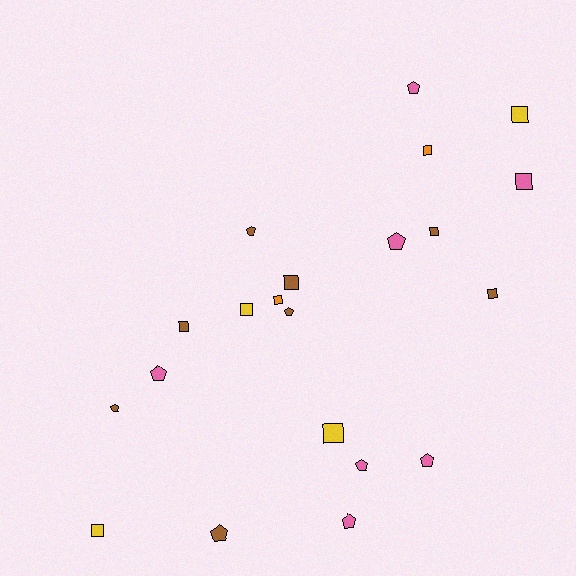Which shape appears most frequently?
Square, with 11 objects.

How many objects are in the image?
There are 21 objects.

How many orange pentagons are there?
There are no orange pentagons.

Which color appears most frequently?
Brown, with 8 objects.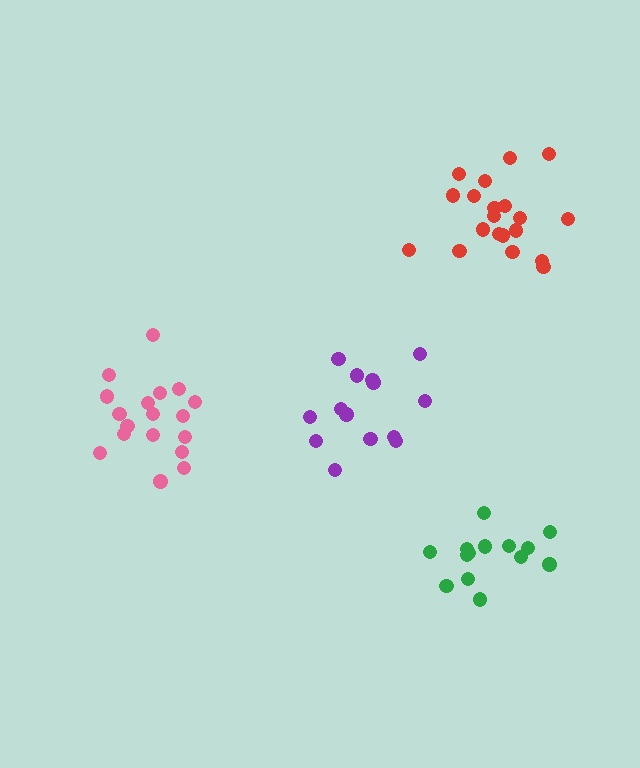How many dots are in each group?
Group 1: 18 dots, Group 2: 16 dots, Group 3: 20 dots, Group 4: 14 dots (68 total).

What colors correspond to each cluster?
The clusters are colored: pink, purple, red, green.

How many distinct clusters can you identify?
There are 4 distinct clusters.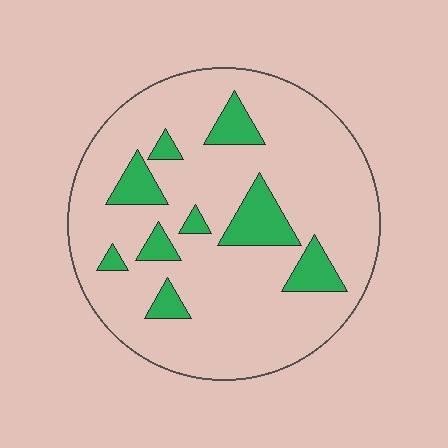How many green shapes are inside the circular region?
9.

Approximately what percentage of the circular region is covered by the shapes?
Approximately 15%.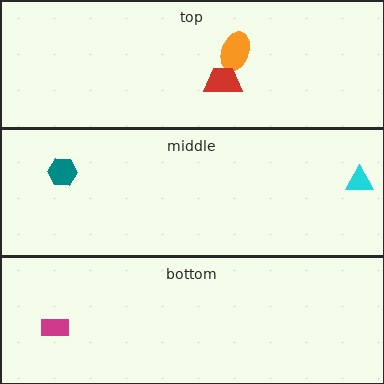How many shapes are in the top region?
2.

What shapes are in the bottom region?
The magenta rectangle.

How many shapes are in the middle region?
2.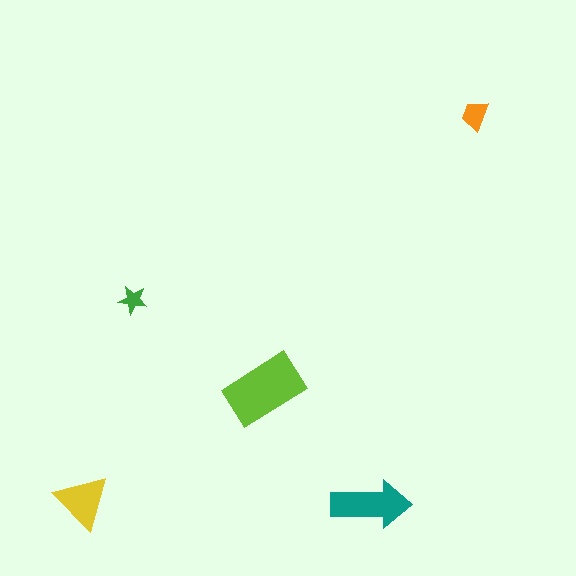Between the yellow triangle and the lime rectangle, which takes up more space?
The lime rectangle.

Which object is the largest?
The lime rectangle.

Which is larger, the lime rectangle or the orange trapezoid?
The lime rectangle.